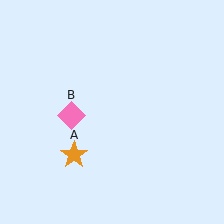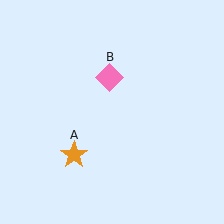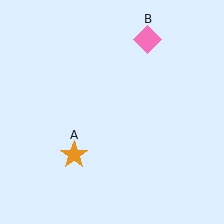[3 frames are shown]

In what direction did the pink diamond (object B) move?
The pink diamond (object B) moved up and to the right.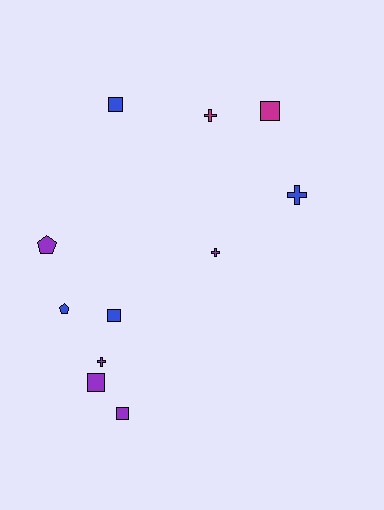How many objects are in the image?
There are 11 objects.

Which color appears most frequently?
Purple, with 5 objects.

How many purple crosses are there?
There are 2 purple crosses.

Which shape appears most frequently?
Square, with 5 objects.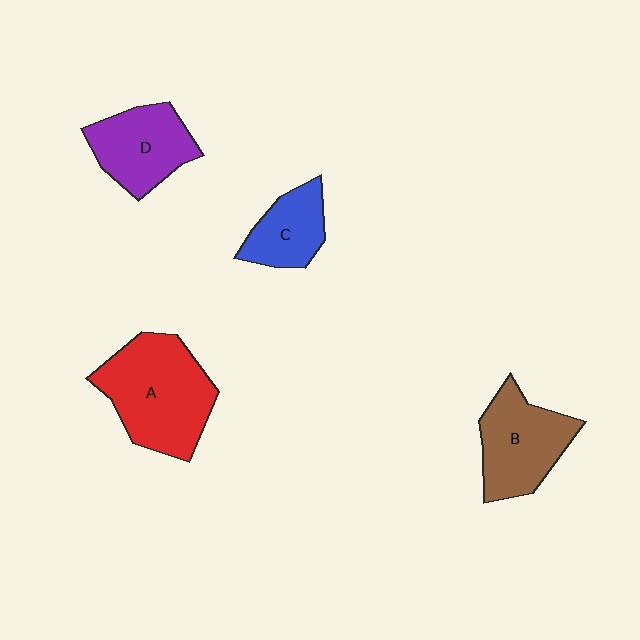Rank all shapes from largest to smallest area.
From largest to smallest: A (red), B (brown), D (purple), C (blue).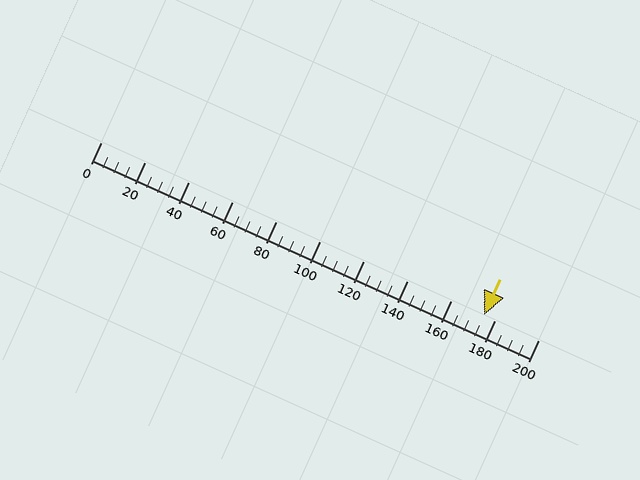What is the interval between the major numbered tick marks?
The major tick marks are spaced 20 units apart.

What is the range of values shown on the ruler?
The ruler shows values from 0 to 200.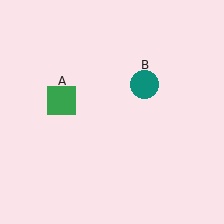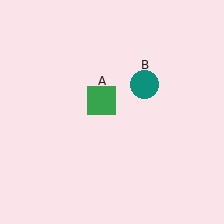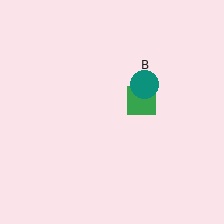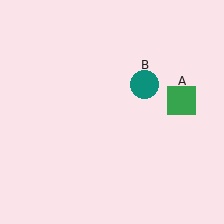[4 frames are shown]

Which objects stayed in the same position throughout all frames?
Teal circle (object B) remained stationary.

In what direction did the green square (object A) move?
The green square (object A) moved right.